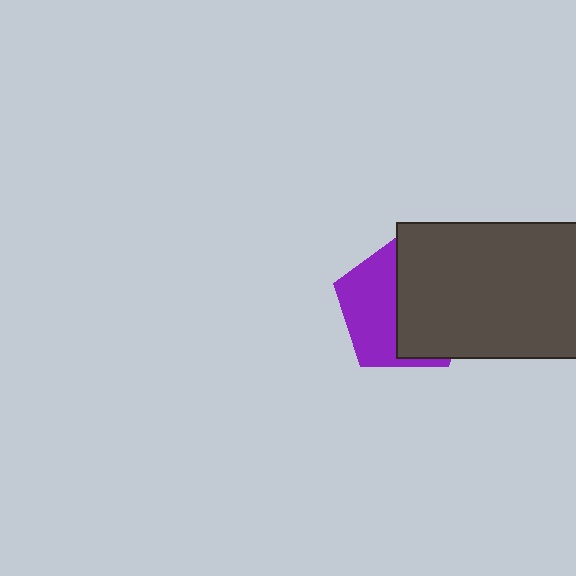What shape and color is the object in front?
The object in front is a dark gray rectangle.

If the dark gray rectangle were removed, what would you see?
You would see the complete purple pentagon.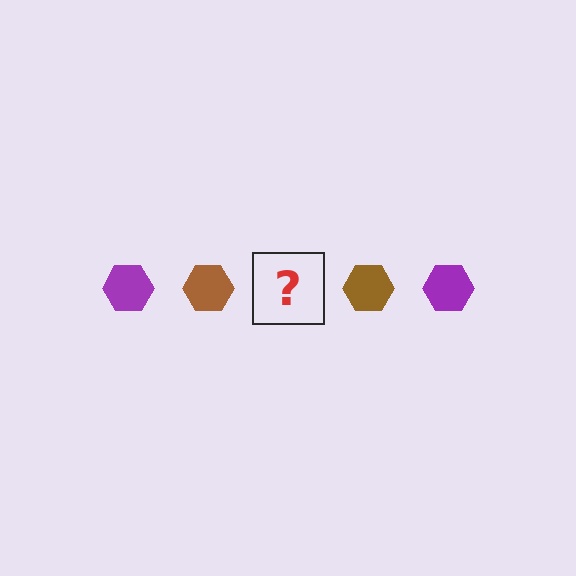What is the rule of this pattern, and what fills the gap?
The rule is that the pattern cycles through purple, brown hexagons. The gap should be filled with a purple hexagon.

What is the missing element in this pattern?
The missing element is a purple hexagon.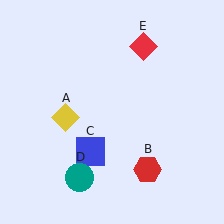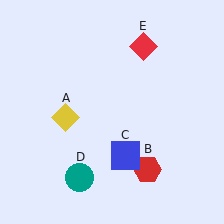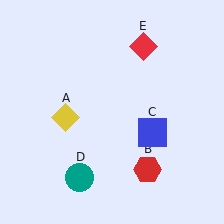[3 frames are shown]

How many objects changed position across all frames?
1 object changed position: blue square (object C).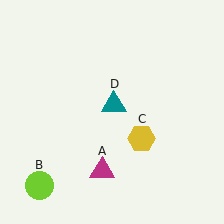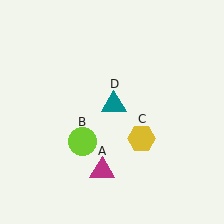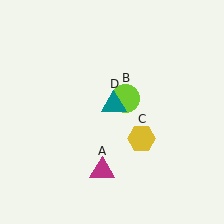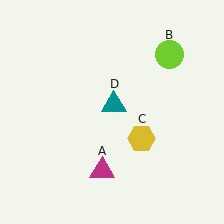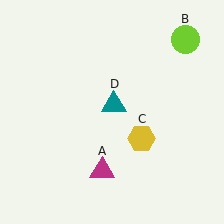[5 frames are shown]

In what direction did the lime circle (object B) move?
The lime circle (object B) moved up and to the right.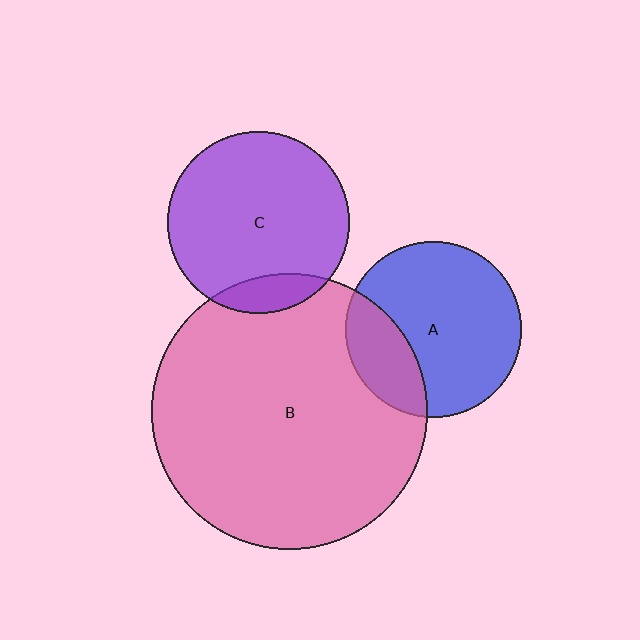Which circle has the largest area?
Circle B (pink).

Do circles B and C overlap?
Yes.